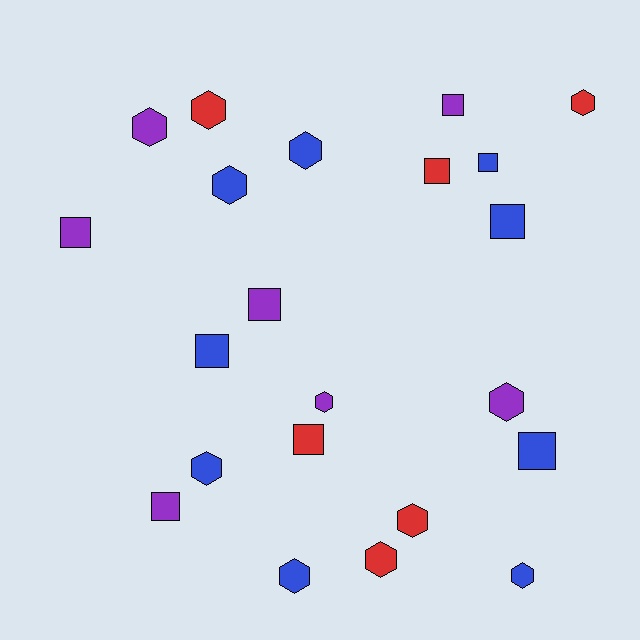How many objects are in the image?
There are 22 objects.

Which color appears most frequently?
Blue, with 9 objects.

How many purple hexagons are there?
There are 3 purple hexagons.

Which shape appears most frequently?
Hexagon, with 12 objects.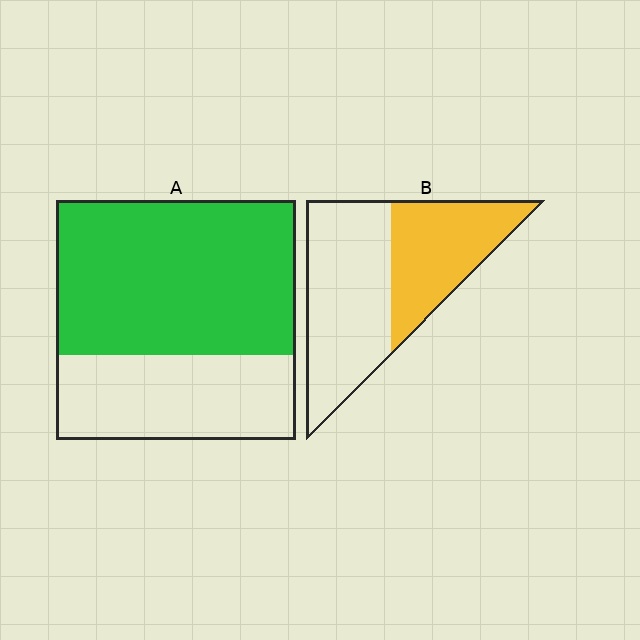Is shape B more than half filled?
No.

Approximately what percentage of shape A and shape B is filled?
A is approximately 65% and B is approximately 40%.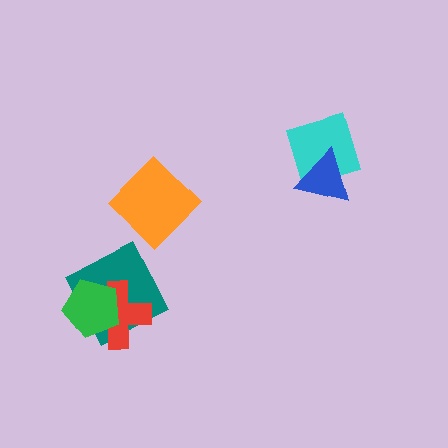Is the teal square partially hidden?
Yes, it is partially covered by another shape.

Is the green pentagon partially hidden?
No, no other shape covers it.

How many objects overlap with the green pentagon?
2 objects overlap with the green pentagon.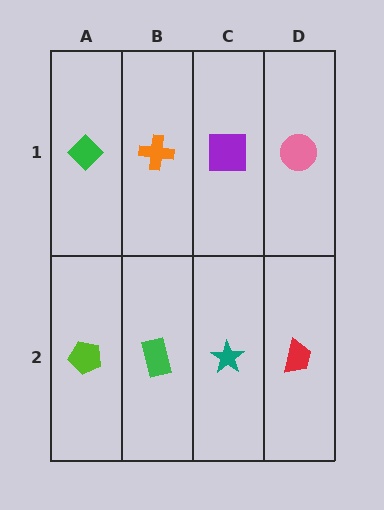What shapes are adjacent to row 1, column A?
A lime pentagon (row 2, column A), an orange cross (row 1, column B).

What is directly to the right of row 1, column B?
A purple square.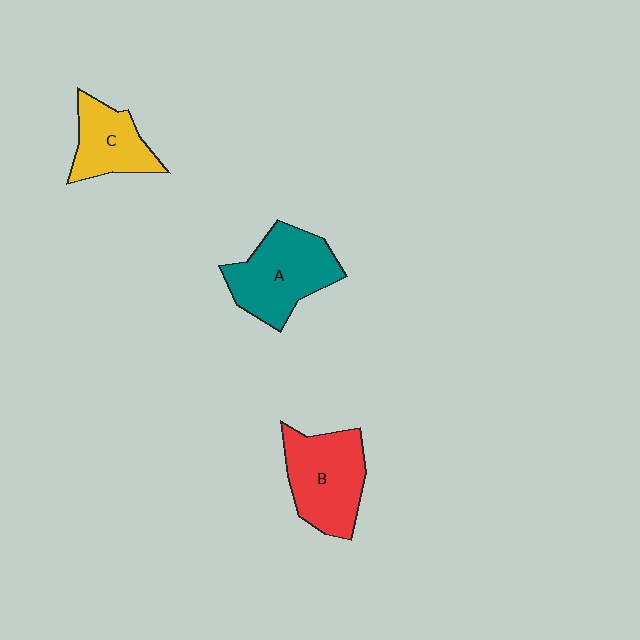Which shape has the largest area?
Shape A (teal).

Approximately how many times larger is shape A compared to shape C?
Approximately 1.5 times.